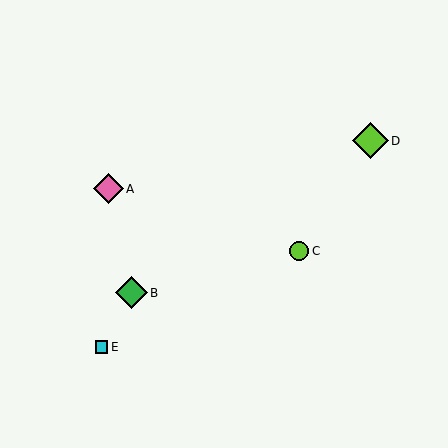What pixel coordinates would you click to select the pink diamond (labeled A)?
Click at (109, 189) to select the pink diamond A.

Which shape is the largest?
The lime diamond (labeled D) is the largest.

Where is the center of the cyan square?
The center of the cyan square is at (101, 347).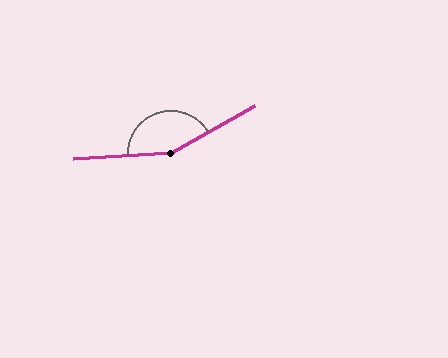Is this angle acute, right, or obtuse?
It is obtuse.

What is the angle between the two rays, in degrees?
Approximately 154 degrees.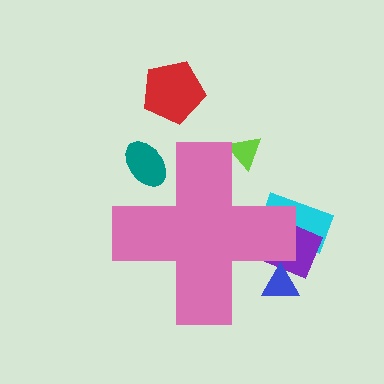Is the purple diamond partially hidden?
Yes, the purple diamond is partially hidden behind the pink cross.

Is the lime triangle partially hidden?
Yes, the lime triangle is partially hidden behind the pink cross.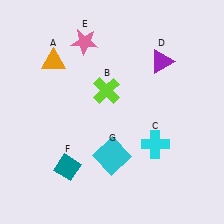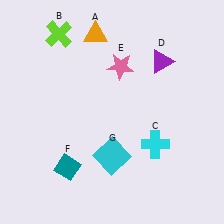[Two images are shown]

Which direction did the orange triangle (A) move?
The orange triangle (A) moved right.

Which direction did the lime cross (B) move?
The lime cross (B) moved up.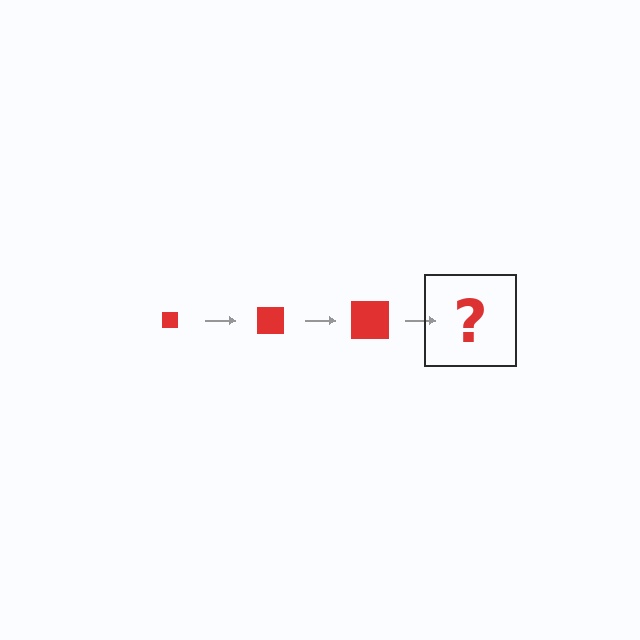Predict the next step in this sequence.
The next step is a red square, larger than the previous one.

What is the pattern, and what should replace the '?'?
The pattern is that the square gets progressively larger each step. The '?' should be a red square, larger than the previous one.